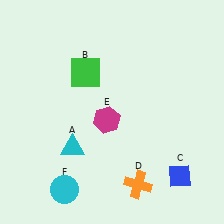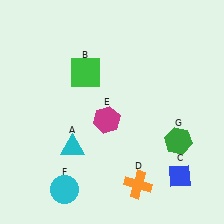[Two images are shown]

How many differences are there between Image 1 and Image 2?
There is 1 difference between the two images.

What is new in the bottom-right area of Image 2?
A green hexagon (G) was added in the bottom-right area of Image 2.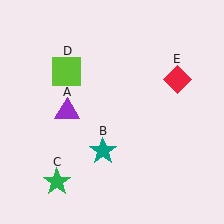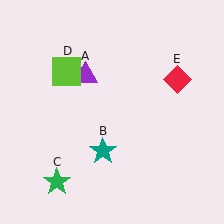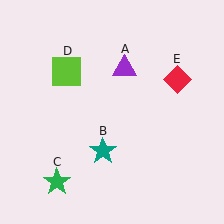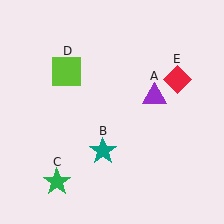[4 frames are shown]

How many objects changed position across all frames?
1 object changed position: purple triangle (object A).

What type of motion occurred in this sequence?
The purple triangle (object A) rotated clockwise around the center of the scene.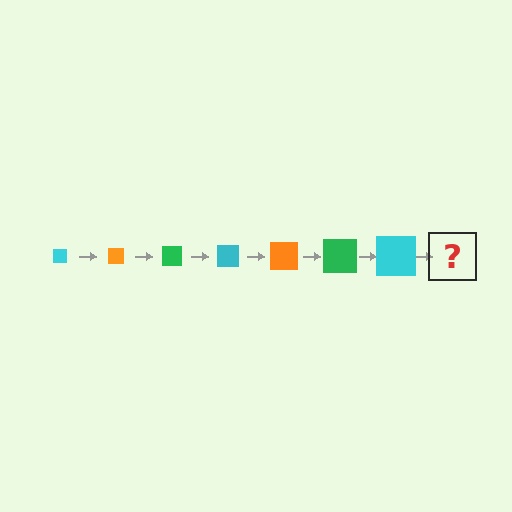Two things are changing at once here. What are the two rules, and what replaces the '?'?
The two rules are that the square grows larger each step and the color cycles through cyan, orange, and green. The '?' should be an orange square, larger than the previous one.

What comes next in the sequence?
The next element should be an orange square, larger than the previous one.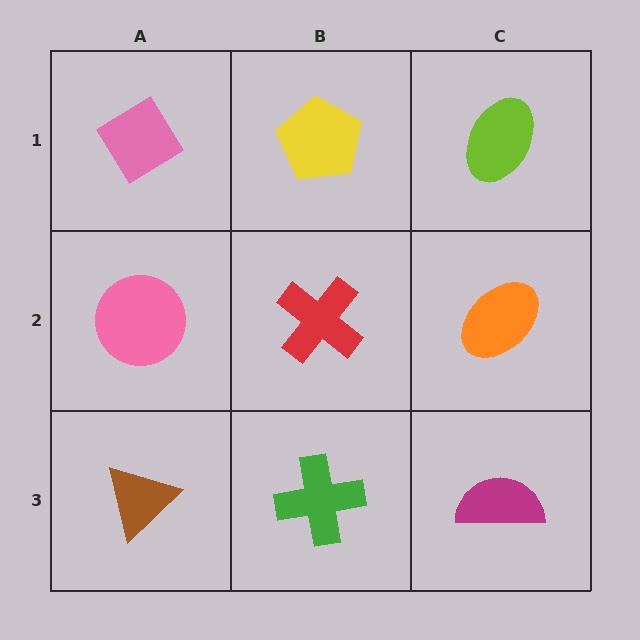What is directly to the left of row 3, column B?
A brown triangle.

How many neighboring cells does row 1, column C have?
2.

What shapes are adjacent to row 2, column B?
A yellow pentagon (row 1, column B), a green cross (row 3, column B), a pink circle (row 2, column A), an orange ellipse (row 2, column C).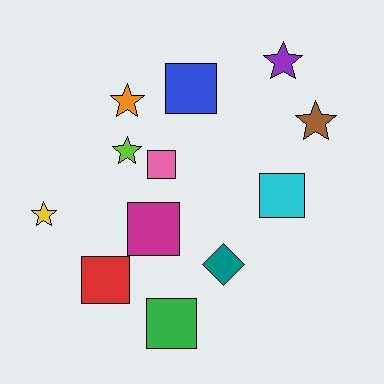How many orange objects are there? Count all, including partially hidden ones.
There is 1 orange object.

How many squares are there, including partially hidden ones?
There are 6 squares.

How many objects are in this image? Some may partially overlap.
There are 12 objects.